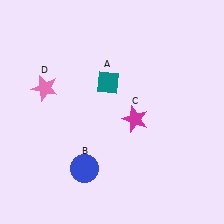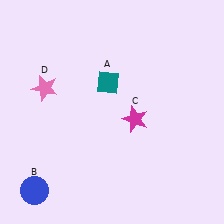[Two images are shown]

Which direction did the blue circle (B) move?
The blue circle (B) moved left.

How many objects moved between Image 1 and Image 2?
1 object moved between the two images.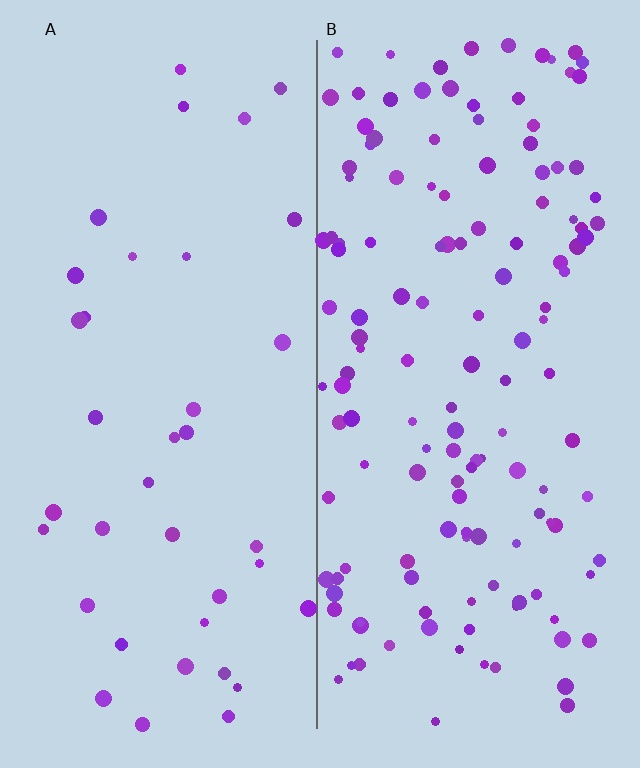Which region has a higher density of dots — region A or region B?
B (the right).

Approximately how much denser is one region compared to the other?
Approximately 3.8× — region B over region A.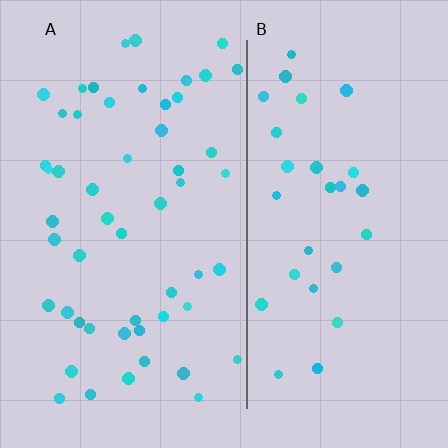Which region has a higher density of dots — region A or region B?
A (the left).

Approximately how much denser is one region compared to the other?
Approximately 1.8× — region A over region B.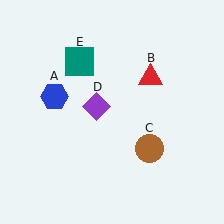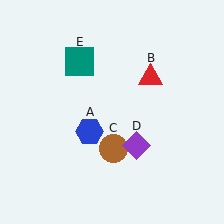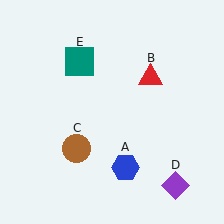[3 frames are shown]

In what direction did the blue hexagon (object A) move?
The blue hexagon (object A) moved down and to the right.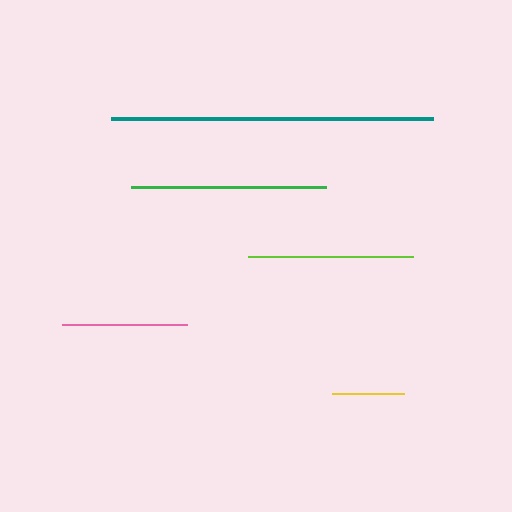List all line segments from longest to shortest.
From longest to shortest: teal, green, lime, pink, yellow.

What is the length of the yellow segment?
The yellow segment is approximately 72 pixels long.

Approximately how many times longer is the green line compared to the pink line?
The green line is approximately 1.6 times the length of the pink line.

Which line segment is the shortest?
The yellow line is the shortest at approximately 72 pixels.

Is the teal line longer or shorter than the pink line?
The teal line is longer than the pink line.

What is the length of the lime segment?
The lime segment is approximately 165 pixels long.